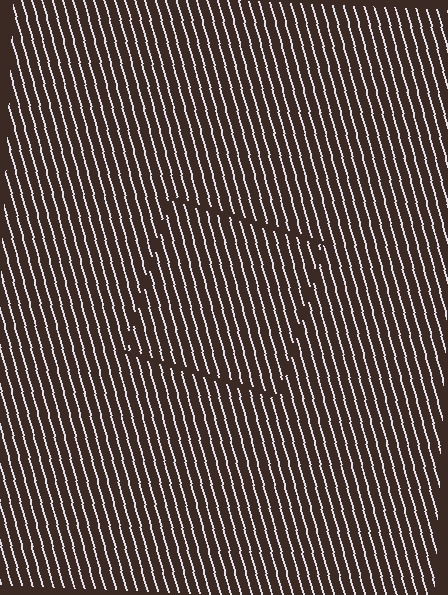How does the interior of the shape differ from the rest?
The interior of the shape contains the same grating, shifted by half a period — the contour is defined by the phase discontinuity where line-ends from the inner and outer gratings abut.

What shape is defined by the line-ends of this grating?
An illusory square. The interior of the shape contains the same grating, shifted by half a period — the contour is defined by the phase discontinuity where line-ends from the inner and outer gratings abut.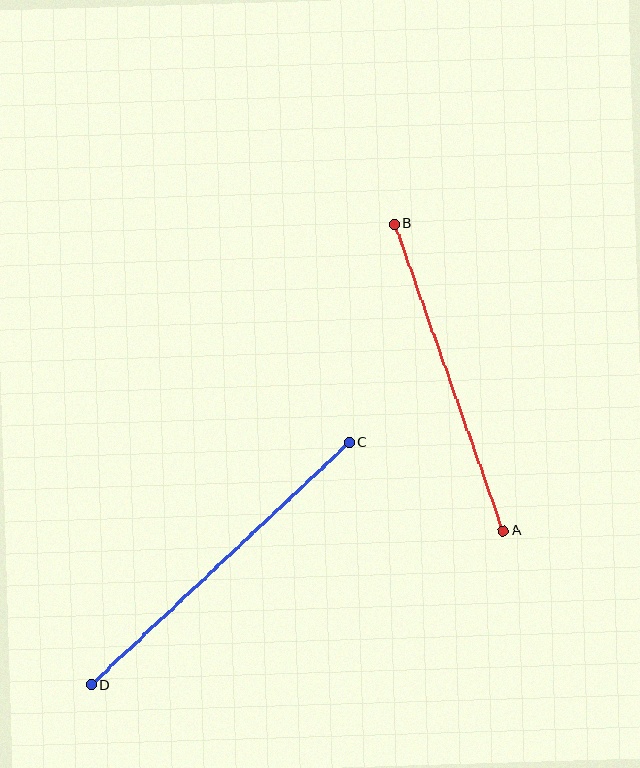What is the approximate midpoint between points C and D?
The midpoint is at approximately (220, 564) pixels.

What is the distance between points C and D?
The distance is approximately 354 pixels.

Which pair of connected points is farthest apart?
Points C and D are farthest apart.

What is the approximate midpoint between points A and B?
The midpoint is at approximately (449, 377) pixels.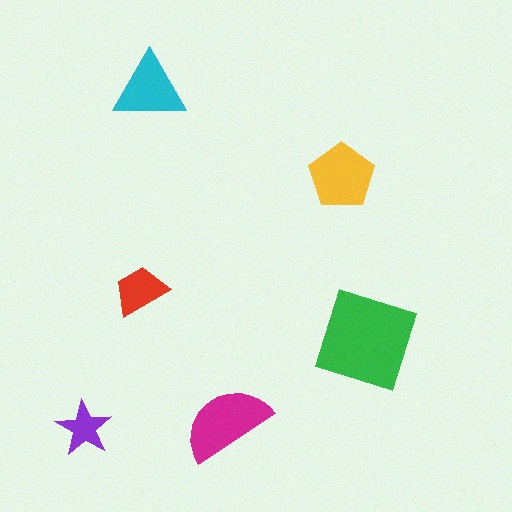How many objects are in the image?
There are 6 objects in the image.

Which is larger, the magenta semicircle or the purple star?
The magenta semicircle.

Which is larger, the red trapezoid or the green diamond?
The green diamond.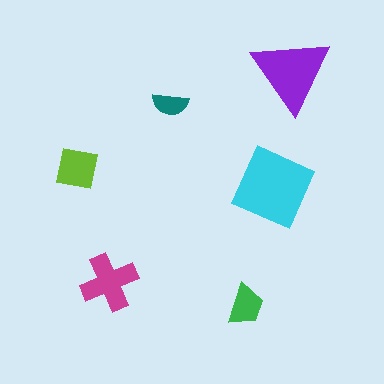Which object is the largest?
The cyan diamond.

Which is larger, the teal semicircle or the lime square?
The lime square.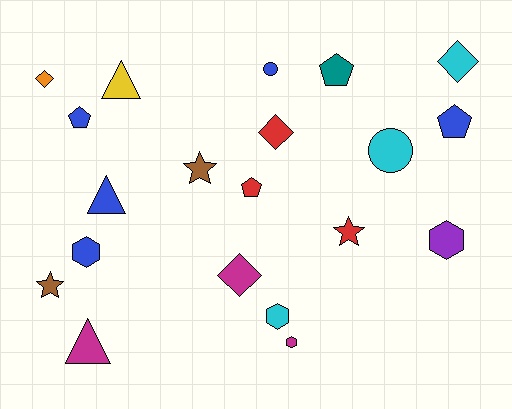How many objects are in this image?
There are 20 objects.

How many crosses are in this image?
There are no crosses.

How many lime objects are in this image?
There are no lime objects.